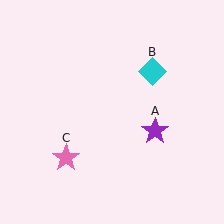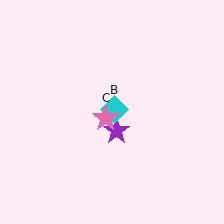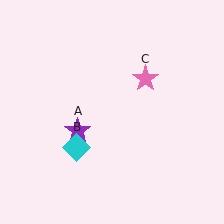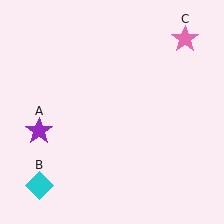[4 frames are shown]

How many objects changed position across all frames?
3 objects changed position: purple star (object A), cyan diamond (object B), pink star (object C).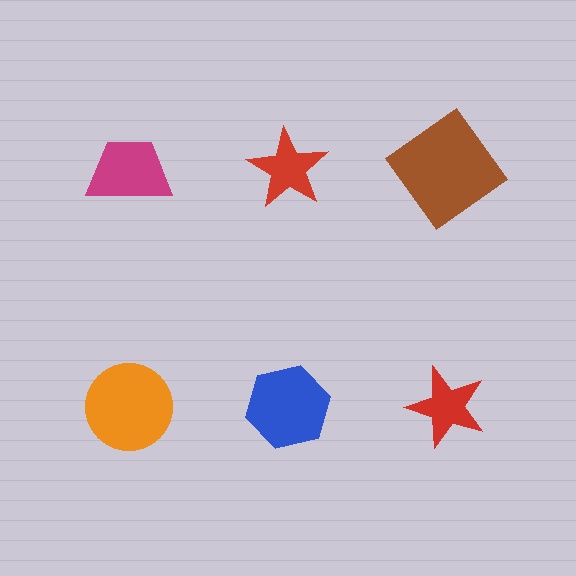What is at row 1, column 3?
A brown diamond.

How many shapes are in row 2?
3 shapes.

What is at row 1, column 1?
A magenta trapezoid.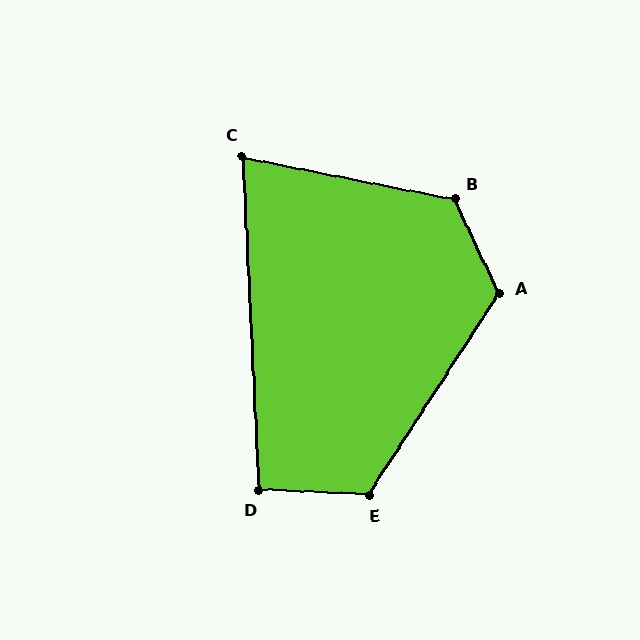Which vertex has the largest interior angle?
B, at approximately 126 degrees.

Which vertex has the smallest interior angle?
C, at approximately 76 degrees.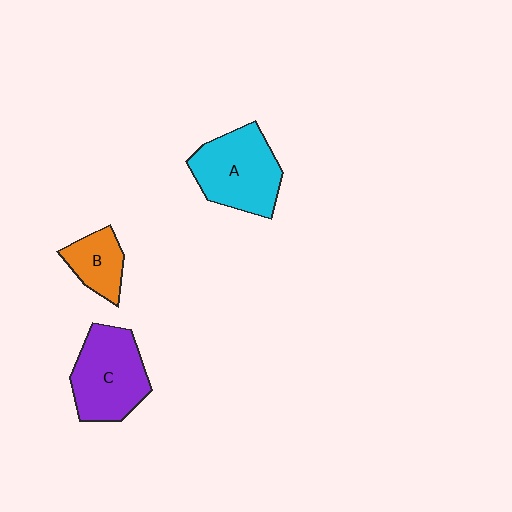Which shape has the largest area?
Shape A (cyan).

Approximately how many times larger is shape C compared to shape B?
Approximately 1.9 times.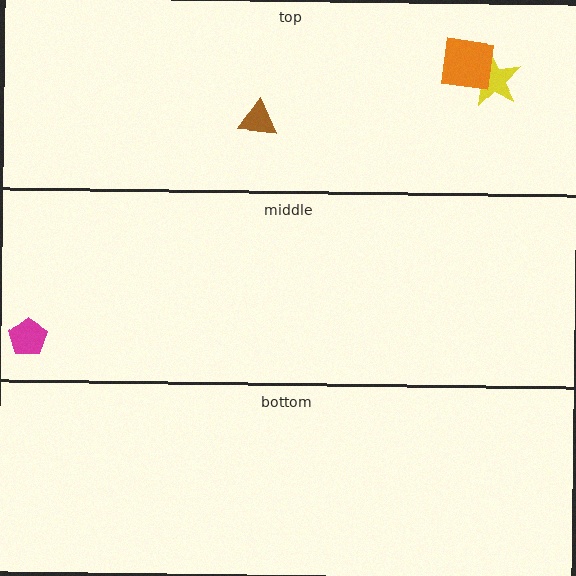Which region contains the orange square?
The top region.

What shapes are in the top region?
The yellow star, the orange square, the brown triangle.